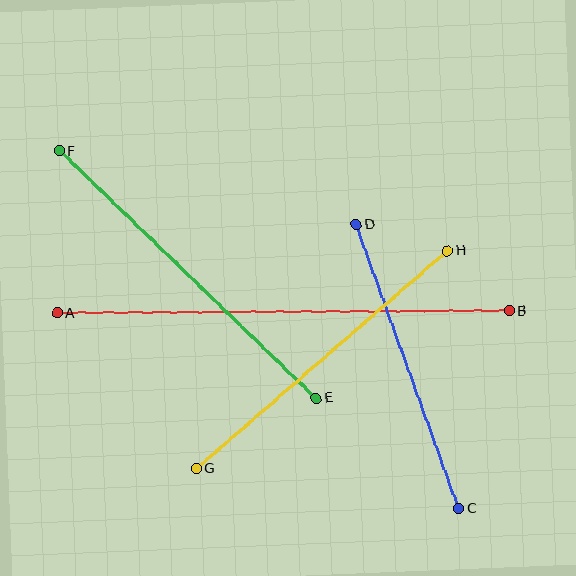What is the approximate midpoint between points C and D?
The midpoint is at approximately (408, 366) pixels.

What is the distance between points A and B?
The distance is approximately 452 pixels.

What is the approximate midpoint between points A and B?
The midpoint is at approximately (283, 312) pixels.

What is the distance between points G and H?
The distance is approximately 332 pixels.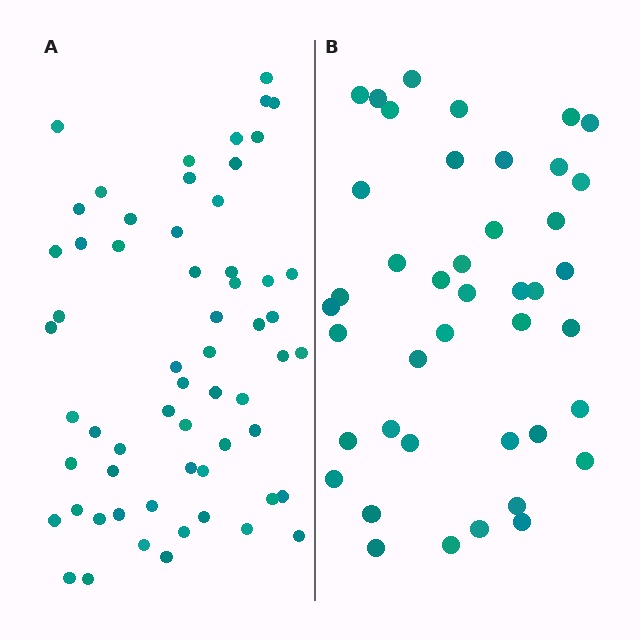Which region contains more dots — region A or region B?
Region A (the left region) has more dots.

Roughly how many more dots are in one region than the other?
Region A has approximately 20 more dots than region B.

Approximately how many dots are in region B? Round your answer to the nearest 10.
About 40 dots. (The exact count is 42, which rounds to 40.)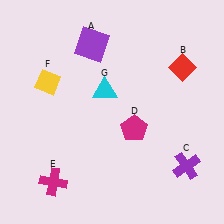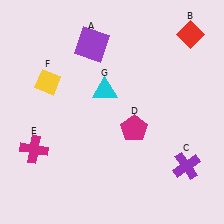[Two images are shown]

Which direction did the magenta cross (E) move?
The magenta cross (E) moved up.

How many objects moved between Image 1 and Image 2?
2 objects moved between the two images.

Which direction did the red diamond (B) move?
The red diamond (B) moved up.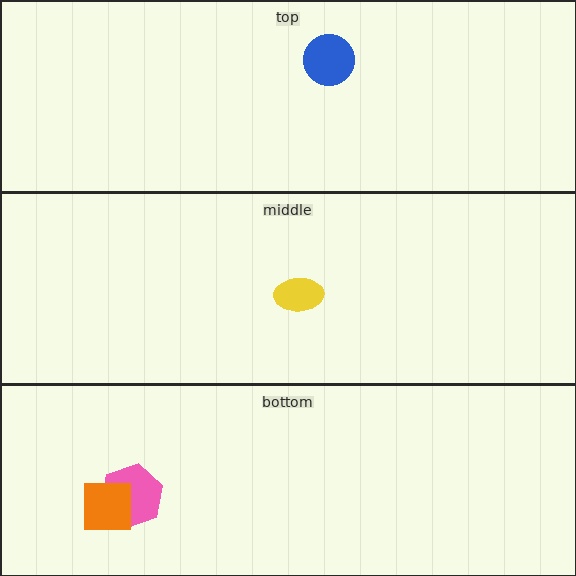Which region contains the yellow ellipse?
The middle region.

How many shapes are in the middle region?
1.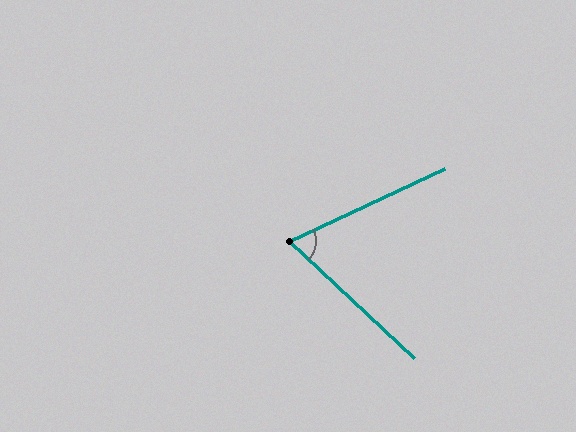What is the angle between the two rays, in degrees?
Approximately 68 degrees.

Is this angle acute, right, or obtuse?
It is acute.